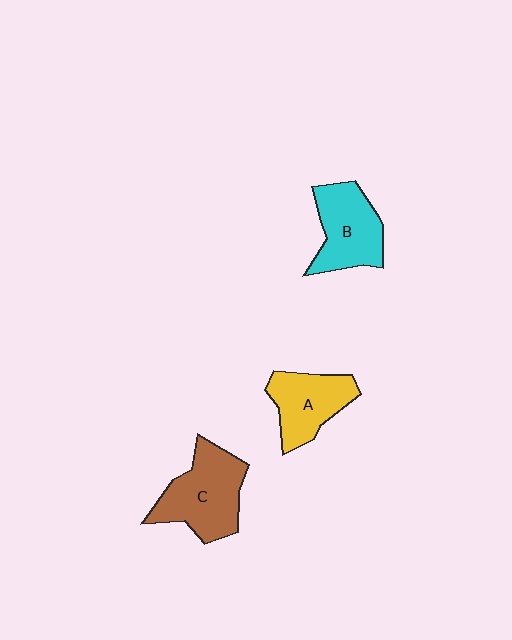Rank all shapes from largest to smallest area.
From largest to smallest: C (brown), B (cyan), A (yellow).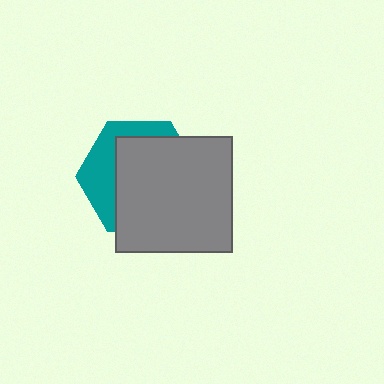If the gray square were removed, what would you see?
You would see the complete teal hexagon.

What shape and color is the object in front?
The object in front is a gray square.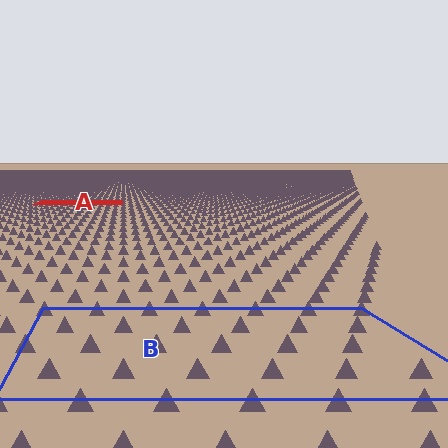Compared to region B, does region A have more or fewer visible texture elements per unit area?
Region A has more texture elements per unit area — they are packed more densely because it is farther away.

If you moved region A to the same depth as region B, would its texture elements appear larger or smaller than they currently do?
They would appear larger. At a closer depth, the same texture elements are projected at a bigger on-screen size.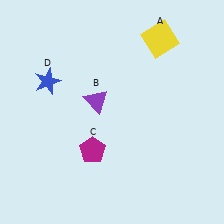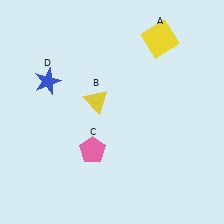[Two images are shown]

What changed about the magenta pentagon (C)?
In Image 1, C is magenta. In Image 2, it changed to pink.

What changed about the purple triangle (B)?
In Image 1, B is purple. In Image 2, it changed to yellow.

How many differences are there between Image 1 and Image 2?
There are 2 differences between the two images.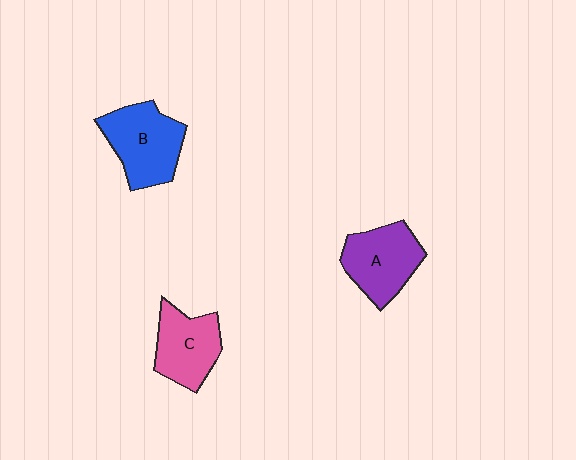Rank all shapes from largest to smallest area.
From largest to smallest: B (blue), A (purple), C (pink).